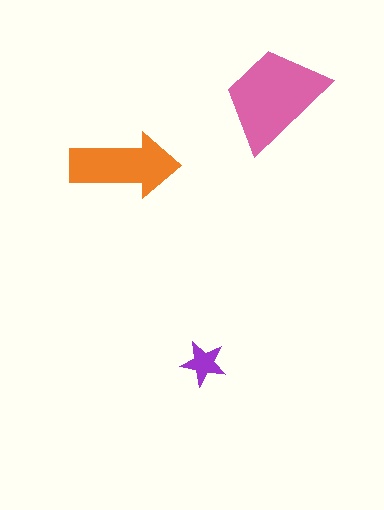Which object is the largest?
The pink trapezoid.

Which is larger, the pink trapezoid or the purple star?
The pink trapezoid.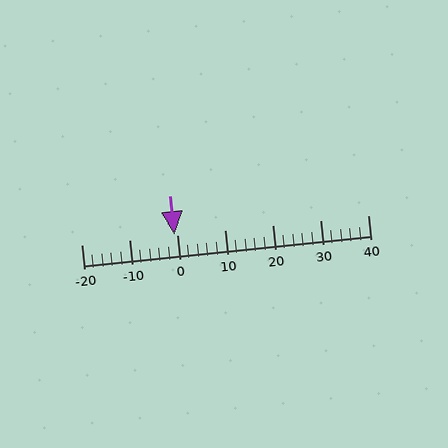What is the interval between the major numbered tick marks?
The major tick marks are spaced 10 units apart.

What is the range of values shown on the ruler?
The ruler shows values from -20 to 40.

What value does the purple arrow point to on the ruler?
The purple arrow points to approximately -1.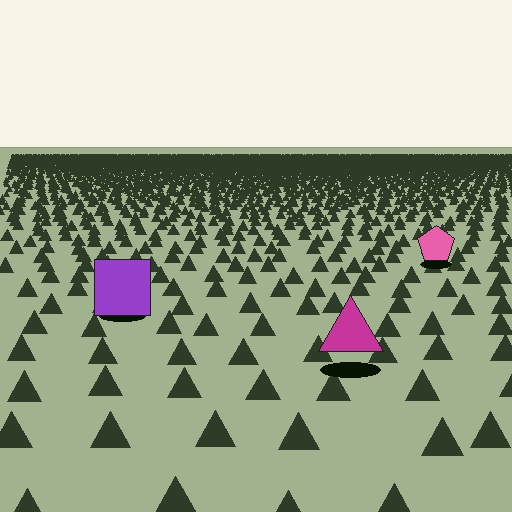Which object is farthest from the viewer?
The pink pentagon is farthest from the viewer. It appears smaller and the ground texture around it is denser.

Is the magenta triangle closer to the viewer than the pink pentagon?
Yes. The magenta triangle is closer — you can tell from the texture gradient: the ground texture is coarser near it.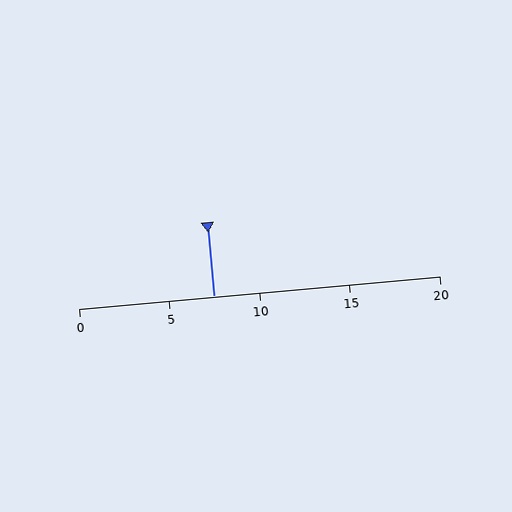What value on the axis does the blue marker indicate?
The marker indicates approximately 7.5.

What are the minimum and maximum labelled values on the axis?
The axis runs from 0 to 20.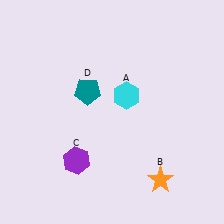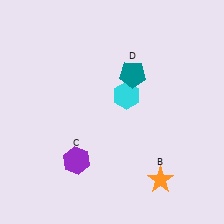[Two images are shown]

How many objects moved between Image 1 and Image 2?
1 object moved between the two images.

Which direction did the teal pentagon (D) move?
The teal pentagon (D) moved right.